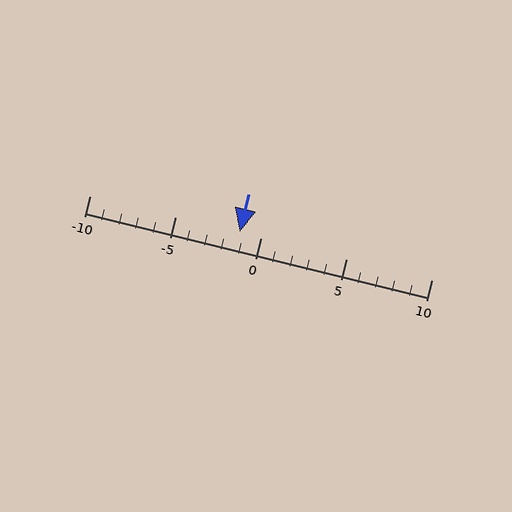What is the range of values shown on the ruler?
The ruler shows values from -10 to 10.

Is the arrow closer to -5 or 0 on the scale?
The arrow is closer to 0.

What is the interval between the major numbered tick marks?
The major tick marks are spaced 5 units apart.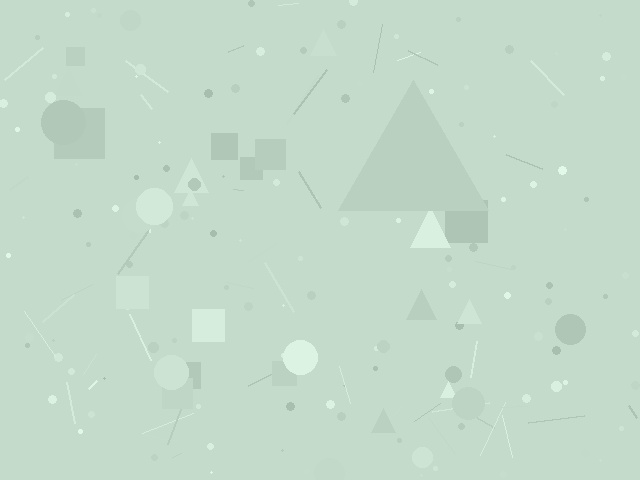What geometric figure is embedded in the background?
A triangle is embedded in the background.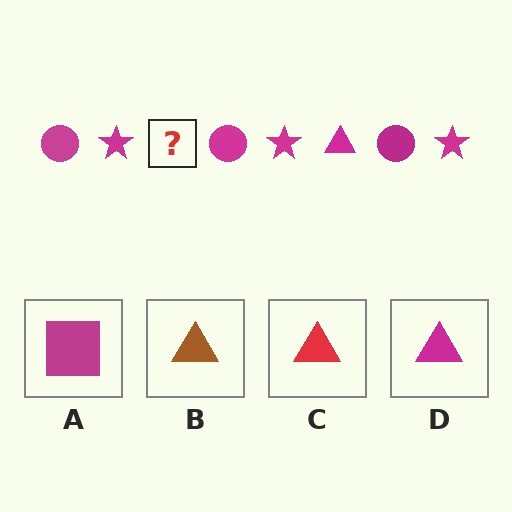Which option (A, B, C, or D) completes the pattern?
D.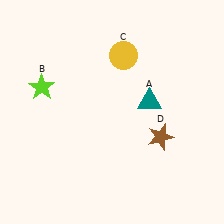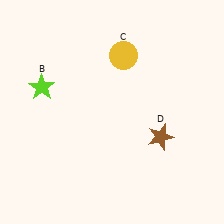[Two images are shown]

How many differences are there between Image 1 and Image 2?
There is 1 difference between the two images.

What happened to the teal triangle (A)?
The teal triangle (A) was removed in Image 2. It was in the top-right area of Image 1.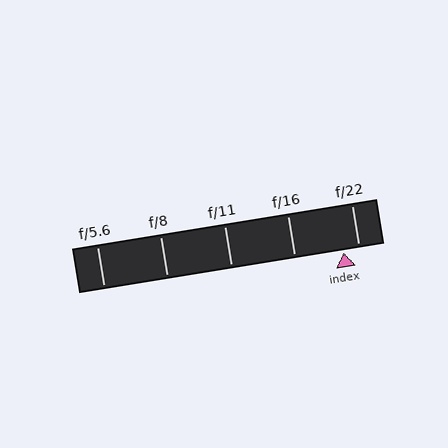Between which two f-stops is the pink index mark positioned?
The index mark is between f/16 and f/22.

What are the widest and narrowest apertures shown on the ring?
The widest aperture shown is f/5.6 and the narrowest is f/22.